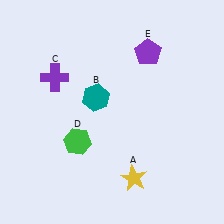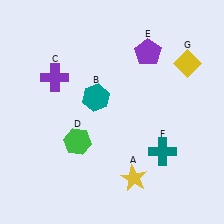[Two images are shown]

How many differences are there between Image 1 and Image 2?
There are 2 differences between the two images.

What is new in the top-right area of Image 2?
A yellow diamond (G) was added in the top-right area of Image 2.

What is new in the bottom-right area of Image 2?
A teal cross (F) was added in the bottom-right area of Image 2.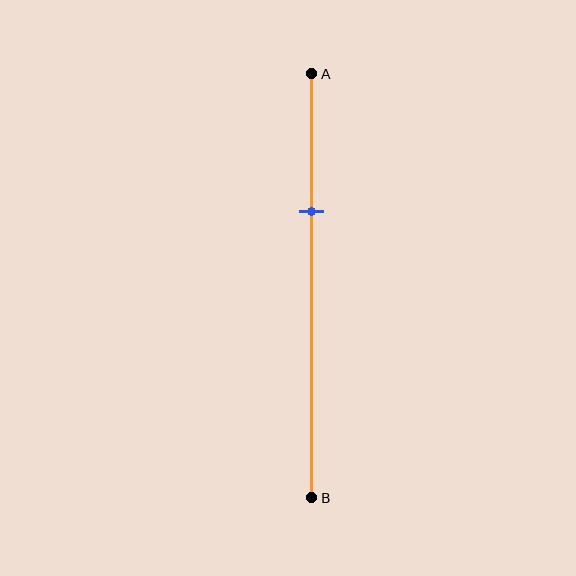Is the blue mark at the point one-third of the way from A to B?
Yes, the mark is approximately at the one-third point.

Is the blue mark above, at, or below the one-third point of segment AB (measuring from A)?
The blue mark is approximately at the one-third point of segment AB.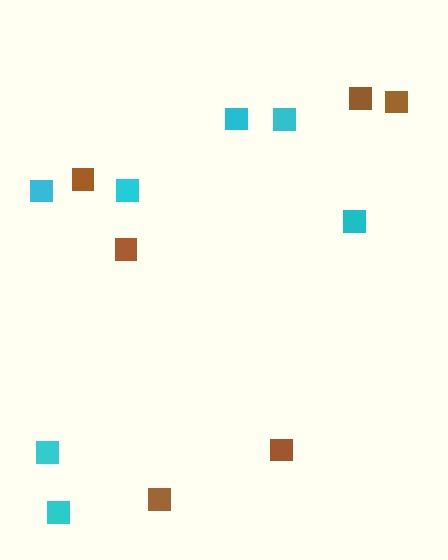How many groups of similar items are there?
There are 2 groups: one group of cyan squares (7) and one group of brown squares (6).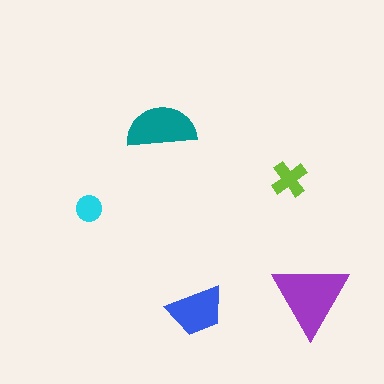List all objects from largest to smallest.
The purple triangle, the teal semicircle, the blue trapezoid, the lime cross, the cyan circle.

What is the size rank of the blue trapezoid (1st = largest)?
3rd.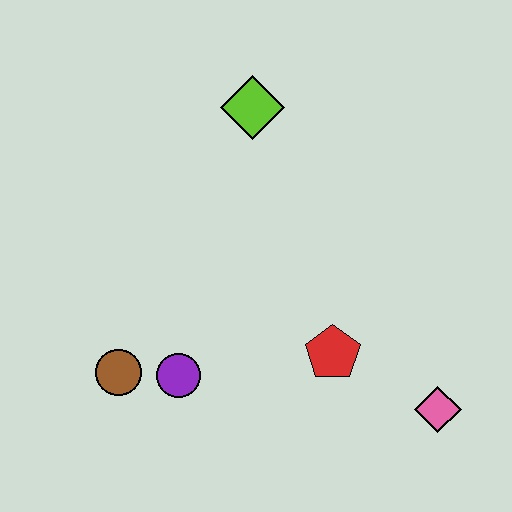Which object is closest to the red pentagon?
The pink diamond is closest to the red pentagon.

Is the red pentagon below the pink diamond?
No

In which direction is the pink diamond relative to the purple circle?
The pink diamond is to the right of the purple circle.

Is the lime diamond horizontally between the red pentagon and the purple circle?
Yes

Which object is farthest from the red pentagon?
The lime diamond is farthest from the red pentagon.